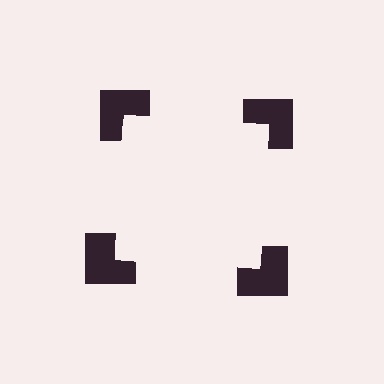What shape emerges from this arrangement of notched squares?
An illusory square — its edges are inferred from the aligned wedge cuts in the notched squares, not physically drawn.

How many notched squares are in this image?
There are 4 — one at each vertex of the illusory square.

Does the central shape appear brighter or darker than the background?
It typically appears slightly brighter than the background, even though no actual brightness change is drawn.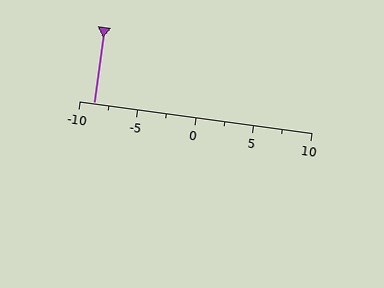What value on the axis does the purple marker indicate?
The marker indicates approximately -8.8.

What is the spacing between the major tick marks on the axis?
The major ticks are spaced 5 apart.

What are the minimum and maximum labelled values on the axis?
The axis runs from -10 to 10.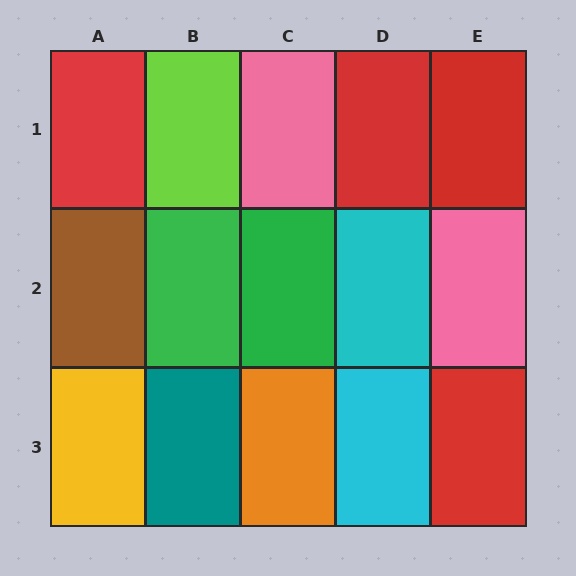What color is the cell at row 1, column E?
Red.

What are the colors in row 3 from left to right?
Yellow, teal, orange, cyan, red.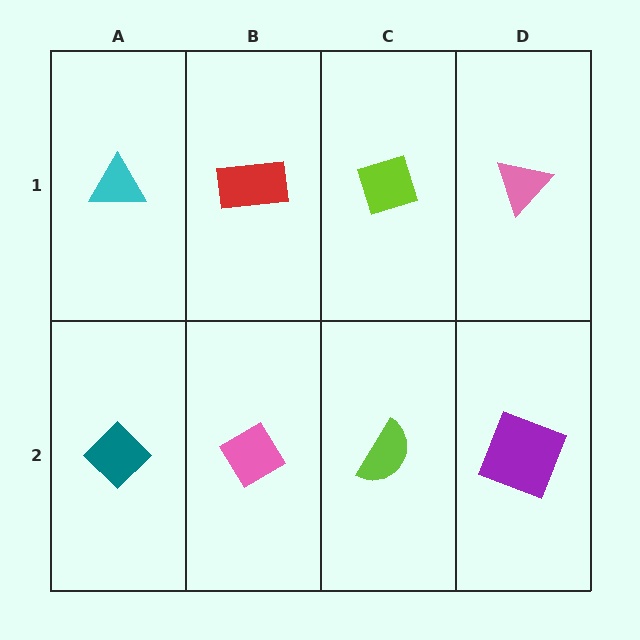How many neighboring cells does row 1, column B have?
3.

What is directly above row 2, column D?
A pink triangle.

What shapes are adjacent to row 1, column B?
A pink diamond (row 2, column B), a cyan triangle (row 1, column A), a lime diamond (row 1, column C).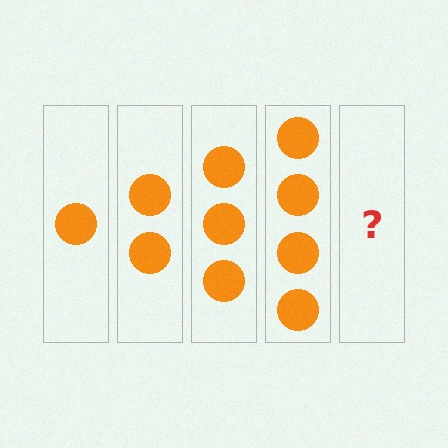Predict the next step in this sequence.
The next step is 5 circles.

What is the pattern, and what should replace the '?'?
The pattern is that each step adds one more circle. The '?' should be 5 circles.